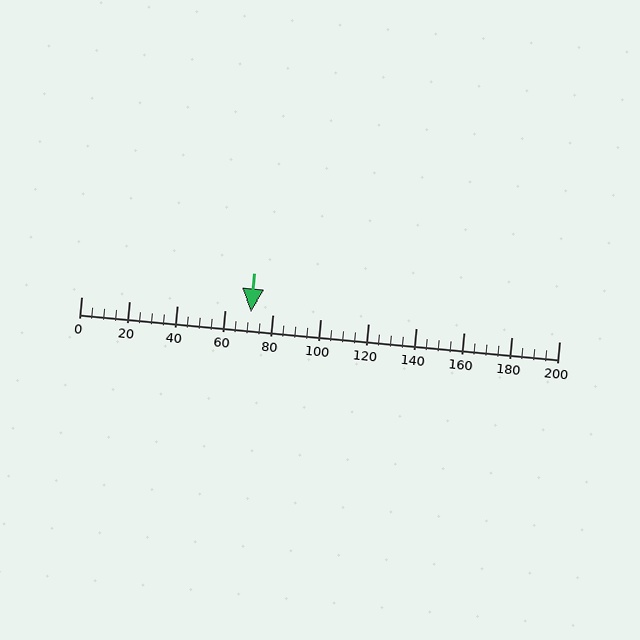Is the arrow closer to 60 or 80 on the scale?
The arrow is closer to 80.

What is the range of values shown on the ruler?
The ruler shows values from 0 to 200.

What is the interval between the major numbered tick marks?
The major tick marks are spaced 20 units apart.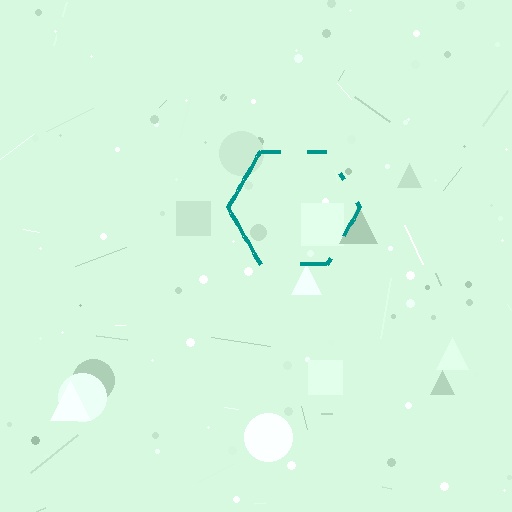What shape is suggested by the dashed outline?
The dashed outline suggests a hexagon.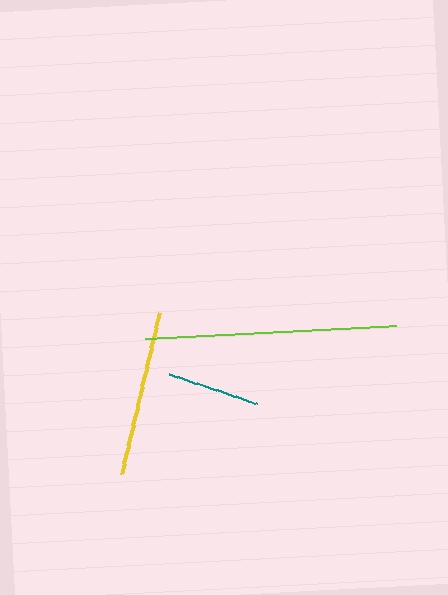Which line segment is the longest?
The lime line is the longest at approximately 251 pixels.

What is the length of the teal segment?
The teal segment is approximately 93 pixels long.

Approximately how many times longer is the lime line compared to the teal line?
The lime line is approximately 2.7 times the length of the teal line.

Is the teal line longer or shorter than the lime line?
The lime line is longer than the teal line.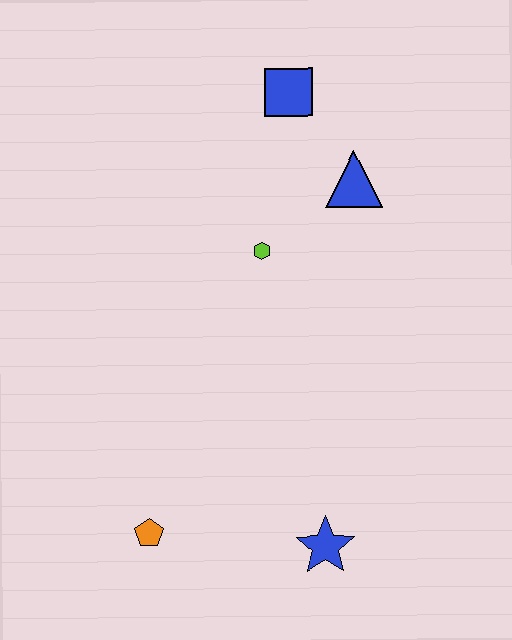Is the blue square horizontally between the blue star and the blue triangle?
No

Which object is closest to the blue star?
The orange pentagon is closest to the blue star.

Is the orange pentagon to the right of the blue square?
No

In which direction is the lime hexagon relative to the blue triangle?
The lime hexagon is to the left of the blue triangle.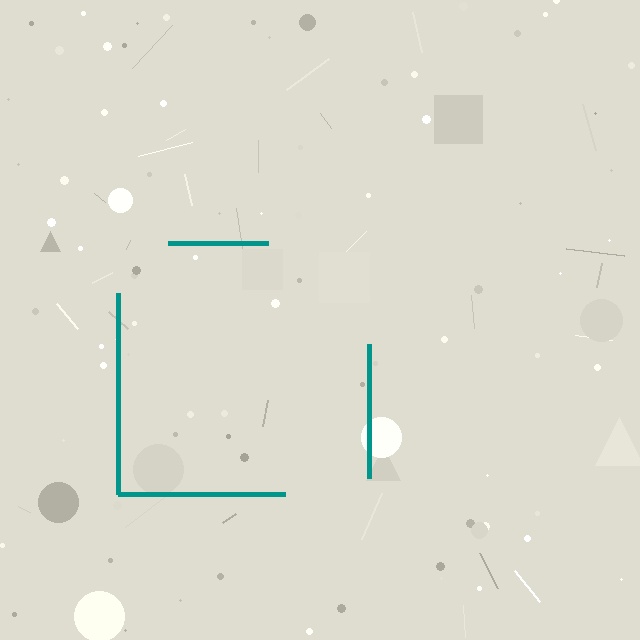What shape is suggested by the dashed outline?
The dashed outline suggests a square.